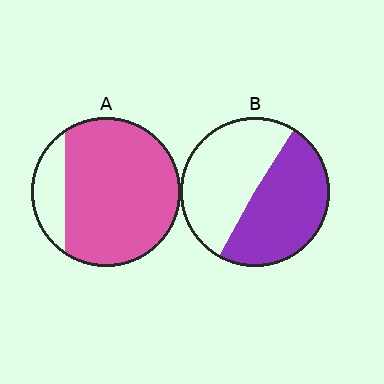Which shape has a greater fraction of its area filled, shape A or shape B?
Shape A.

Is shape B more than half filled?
Roughly half.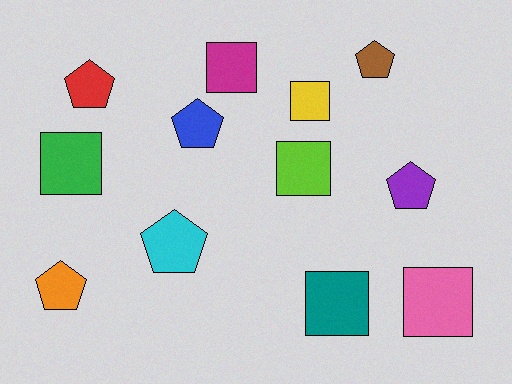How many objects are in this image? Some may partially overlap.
There are 12 objects.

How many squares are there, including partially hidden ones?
There are 6 squares.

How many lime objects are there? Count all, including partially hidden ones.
There is 1 lime object.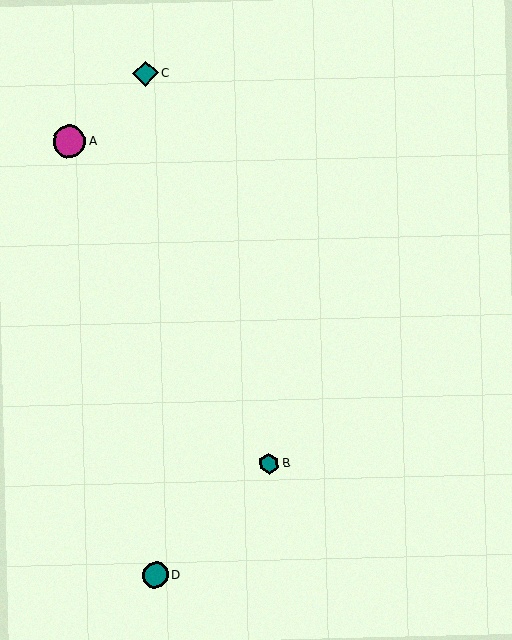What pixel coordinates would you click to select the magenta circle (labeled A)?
Click at (69, 141) to select the magenta circle A.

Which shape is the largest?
The magenta circle (labeled A) is the largest.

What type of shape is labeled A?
Shape A is a magenta circle.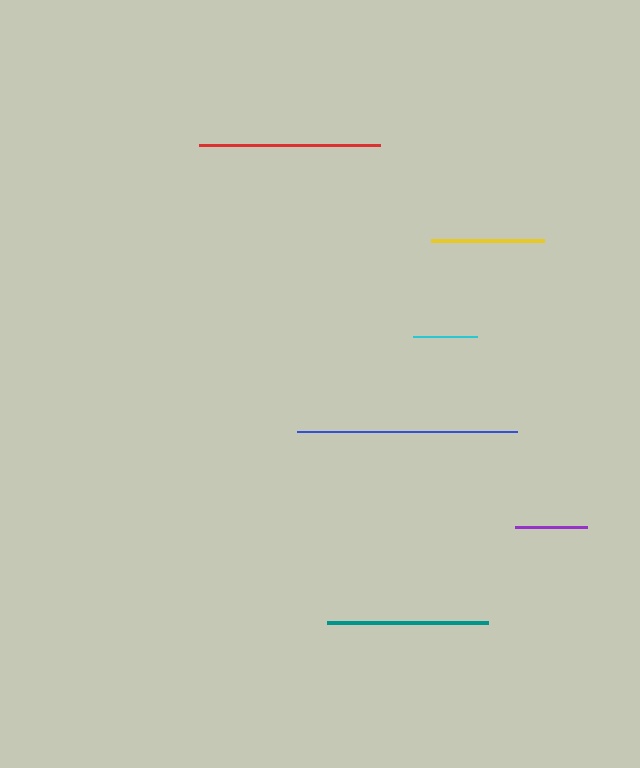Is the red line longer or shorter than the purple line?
The red line is longer than the purple line.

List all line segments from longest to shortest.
From longest to shortest: blue, red, teal, yellow, purple, cyan.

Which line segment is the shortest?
The cyan line is the shortest at approximately 63 pixels.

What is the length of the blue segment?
The blue segment is approximately 220 pixels long.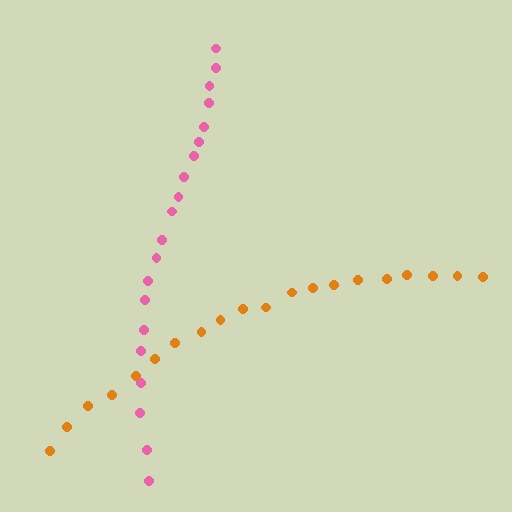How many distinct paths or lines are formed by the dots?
There are 2 distinct paths.